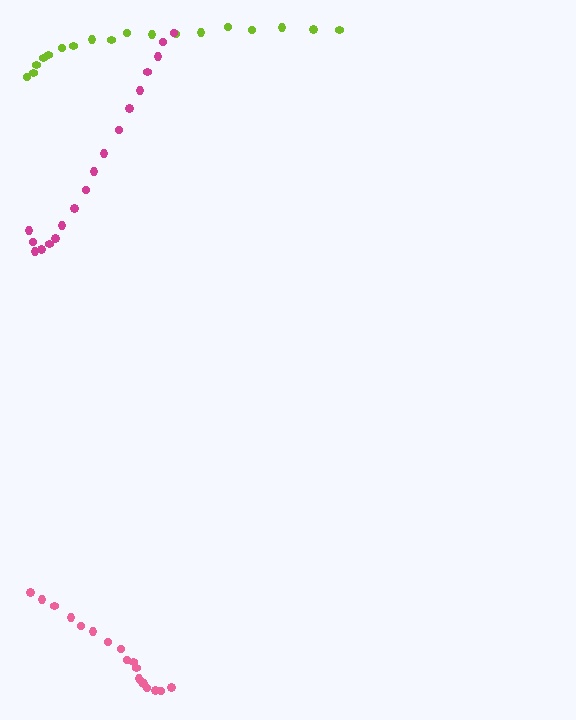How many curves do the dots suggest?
There are 3 distinct paths.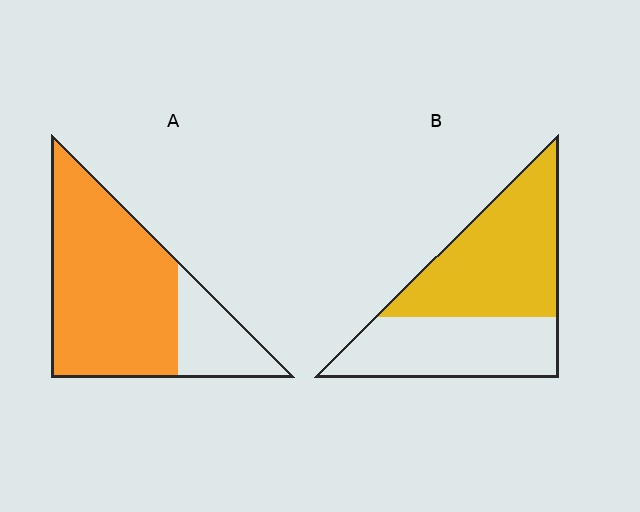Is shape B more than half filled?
Yes.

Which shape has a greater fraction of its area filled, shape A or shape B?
Shape A.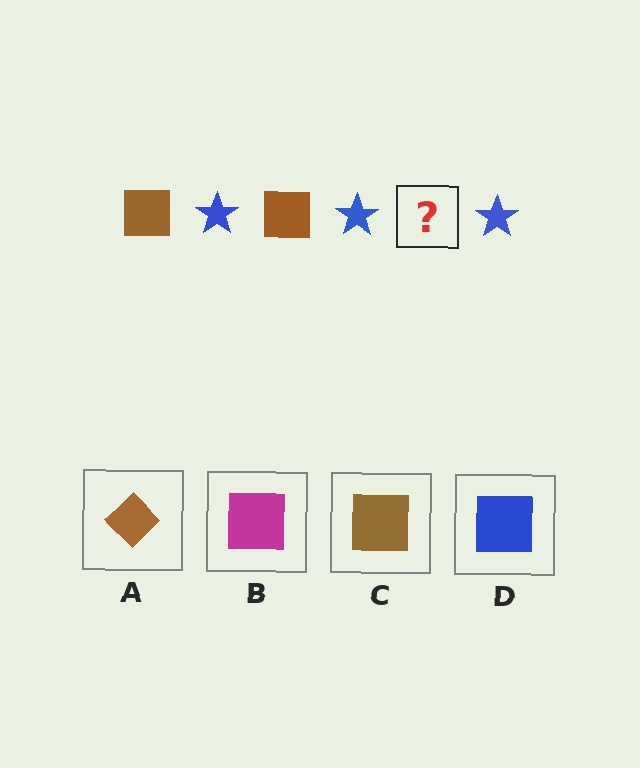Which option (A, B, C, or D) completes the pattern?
C.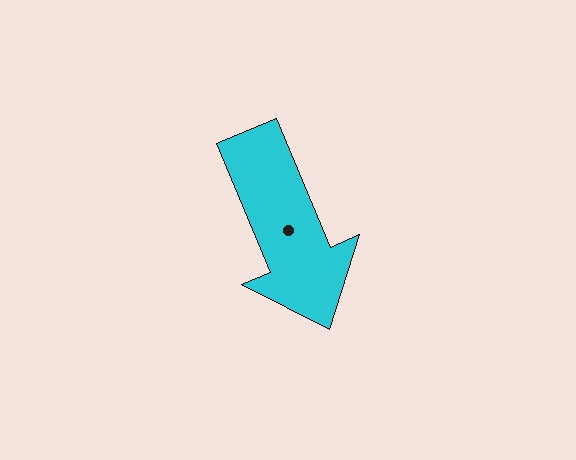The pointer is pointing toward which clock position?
Roughly 5 o'clock.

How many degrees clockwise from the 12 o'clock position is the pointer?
Approximately 157 degrees.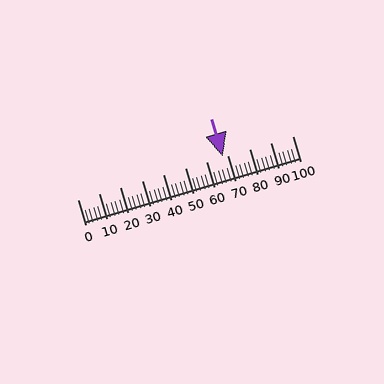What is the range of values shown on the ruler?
The ruler shows values from 0 to 100.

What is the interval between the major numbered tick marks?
The major tick marks are spaced 10 units apart.